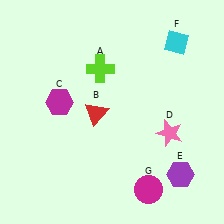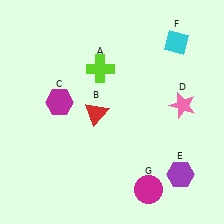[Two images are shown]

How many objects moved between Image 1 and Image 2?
1 object moved between the two images.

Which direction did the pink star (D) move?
The pink star (D) moved up.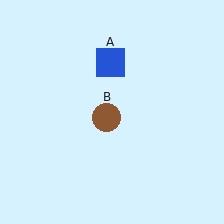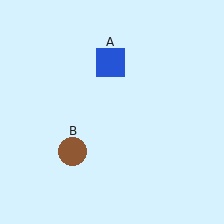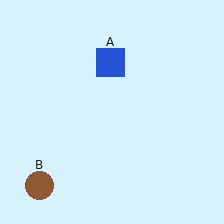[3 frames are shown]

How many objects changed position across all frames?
1 object changed position: brown circle (object B).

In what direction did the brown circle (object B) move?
The brown circle (object B) moved down and to the left.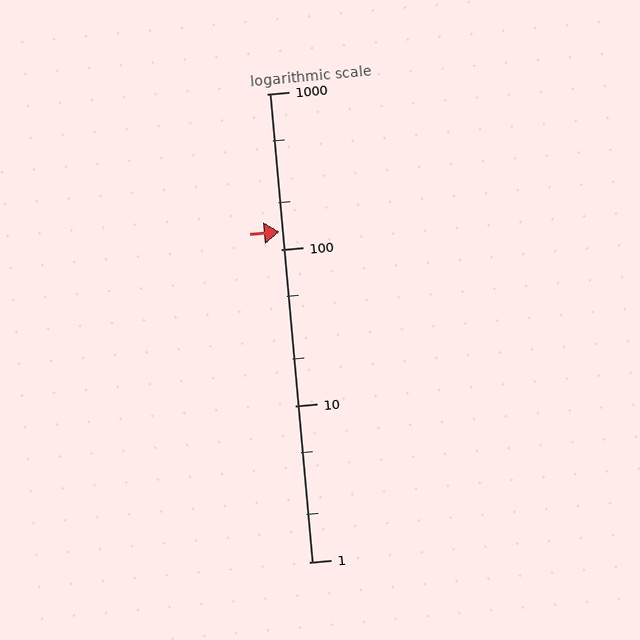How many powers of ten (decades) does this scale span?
The scale spans 3 decades, from 1 to 1000.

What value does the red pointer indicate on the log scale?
The pointer indicates approximately 130.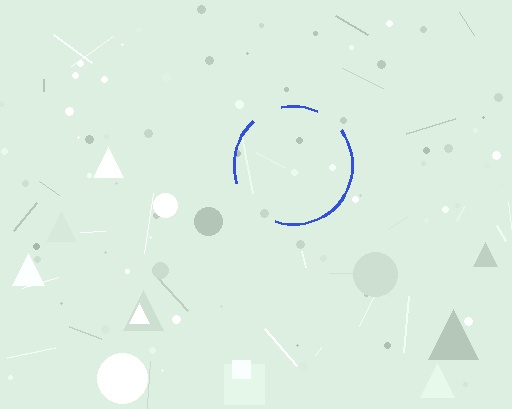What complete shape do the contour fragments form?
The contour fragments form a circle.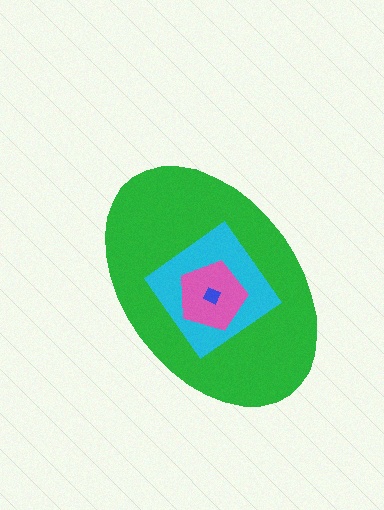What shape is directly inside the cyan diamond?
The pink pentagon.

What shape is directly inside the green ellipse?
The cyan diamond.